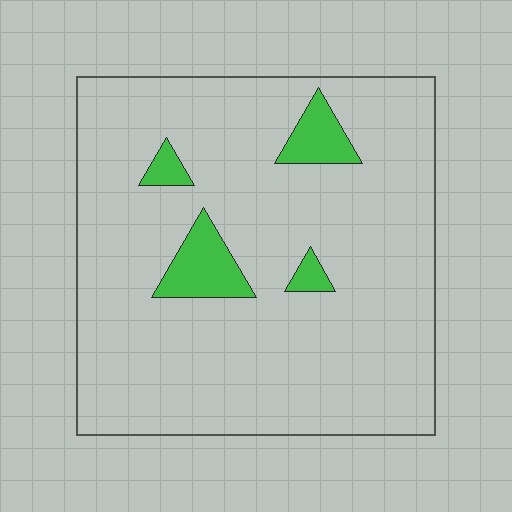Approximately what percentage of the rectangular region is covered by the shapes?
Approximately 10%.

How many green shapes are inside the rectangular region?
4.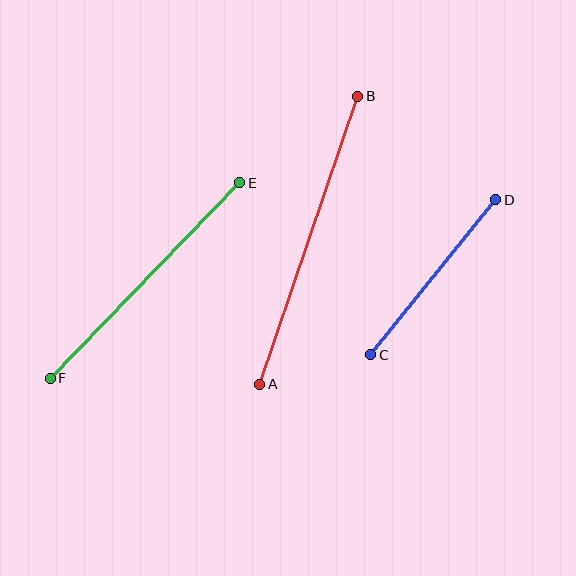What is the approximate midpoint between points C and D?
The midpoint is at approximately (433, 277) pixels.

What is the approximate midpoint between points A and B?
The midpoint is at approximately (309, 240) pixels.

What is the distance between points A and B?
The distance is approximately 304 pixels.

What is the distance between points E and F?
The distance is approximately 272 pixels.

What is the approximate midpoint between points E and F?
The midpoint is at approximately (145, 280) pixels.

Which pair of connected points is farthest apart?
Points A and B are farthest apart.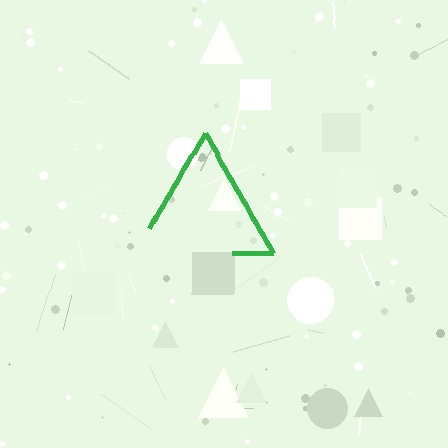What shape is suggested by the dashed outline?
The dashed outline suggests a triangle.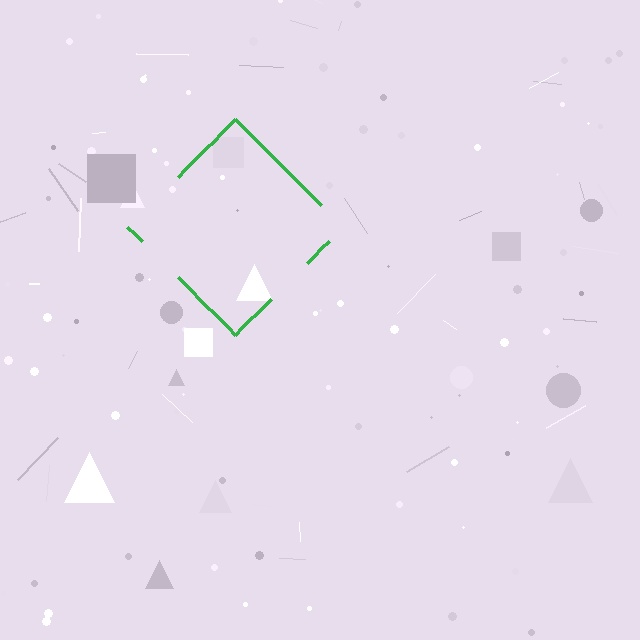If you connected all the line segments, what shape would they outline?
They would outline a diamond.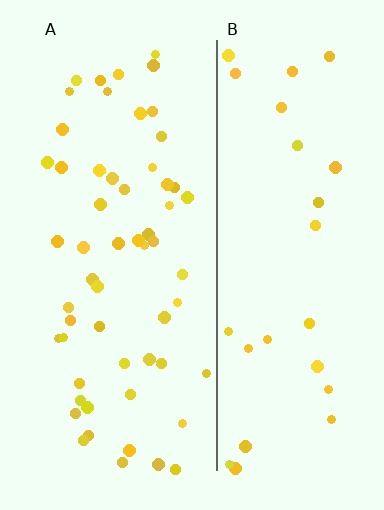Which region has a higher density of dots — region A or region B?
A (the left).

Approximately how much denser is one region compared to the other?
Approximately 2.1× — region A over region B.